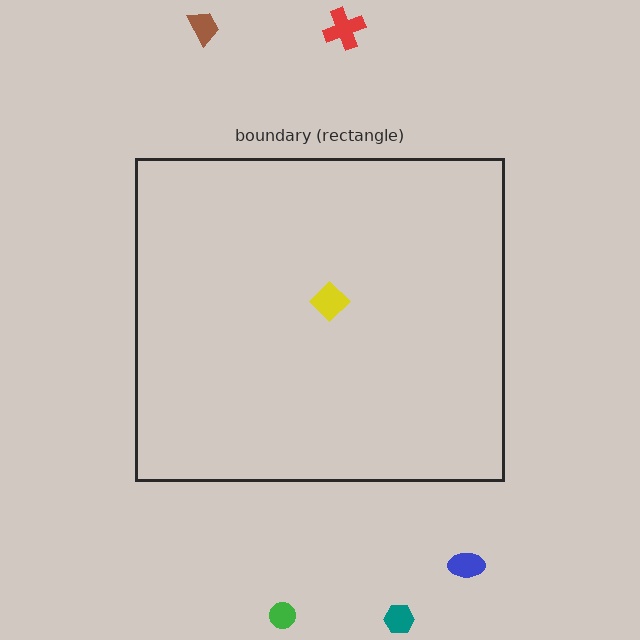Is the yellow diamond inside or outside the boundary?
Inside.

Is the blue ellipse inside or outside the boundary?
Outside.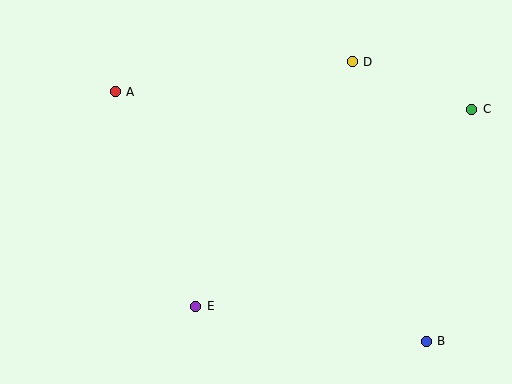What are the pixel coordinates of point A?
Point A is at (115, 92).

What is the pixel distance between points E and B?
The distance between E and B is 233 pixels.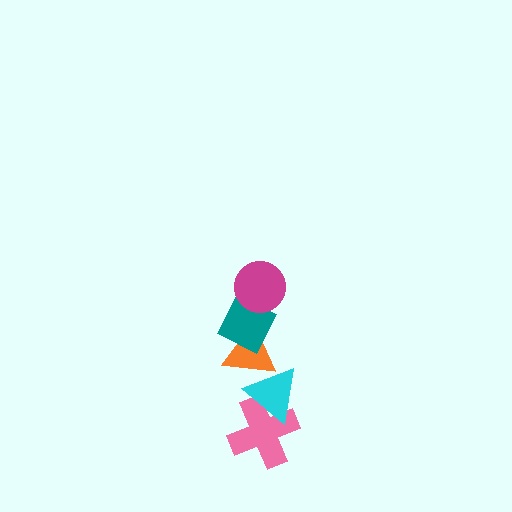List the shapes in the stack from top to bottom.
From top to bottom: the magenta circle, the teal diamond, the orange triangle, the cyan triangle, the pink cross.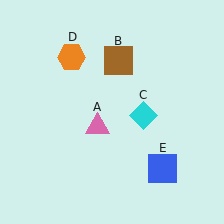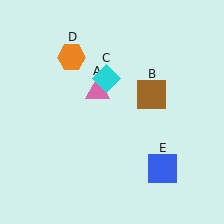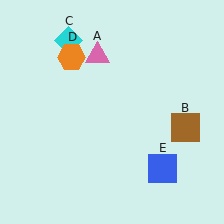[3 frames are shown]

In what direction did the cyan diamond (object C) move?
The cyan diamond (object C) moved up and to the left.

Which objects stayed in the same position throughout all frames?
Orange hexagon (object D) and blue square (object E) remained stationary.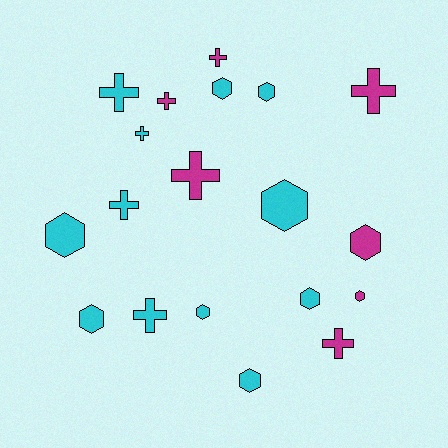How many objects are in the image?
There are 19 objects.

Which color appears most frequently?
Cyan, with 12 objects.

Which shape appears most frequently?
Hexagon, with 10 objects.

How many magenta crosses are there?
There are 5 magenta crosses.